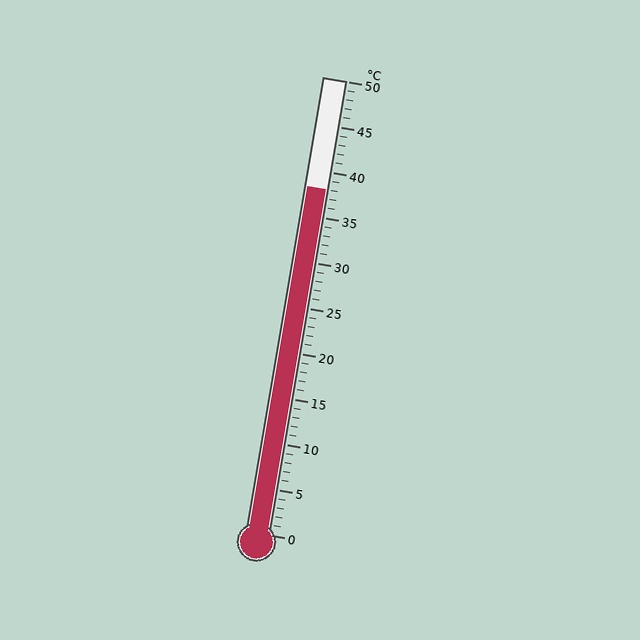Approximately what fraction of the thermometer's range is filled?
The thermometer is filled to approximately 75% of its range.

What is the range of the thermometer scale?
The thermometer scale ranges from 0°C to 50°C.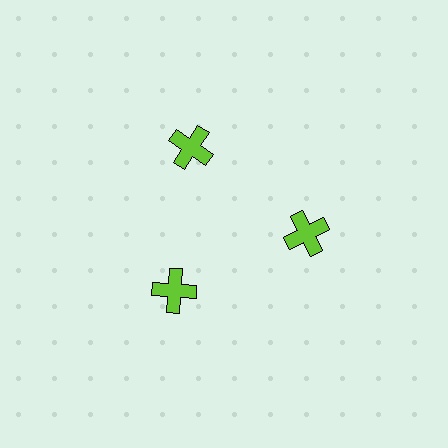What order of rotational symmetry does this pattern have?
This pattern has 3-fold rotational symmetry.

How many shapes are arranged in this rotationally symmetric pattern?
There are 3 shapes, arranged in 3 groups of 1.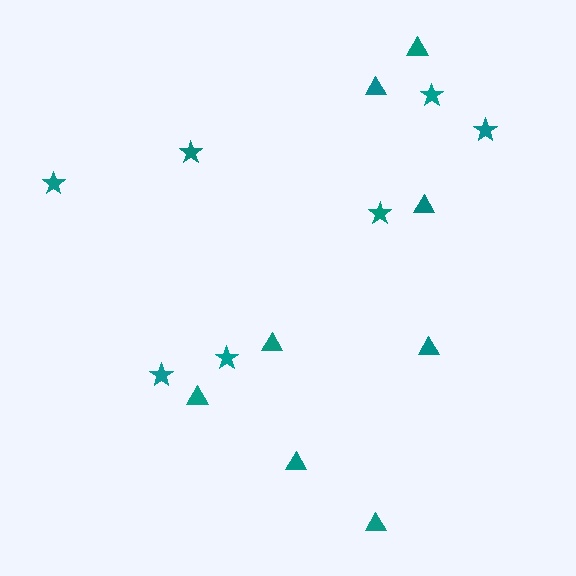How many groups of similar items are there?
There are 2 groups: one group of triangles (8) and one group of stars (7).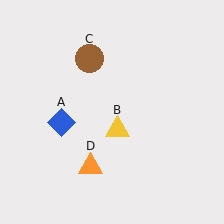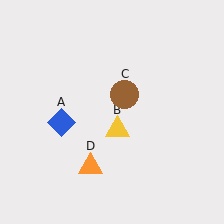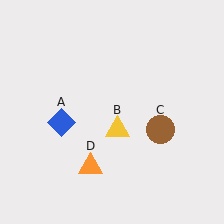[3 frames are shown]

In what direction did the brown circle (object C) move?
The brown circle (object C) moved down and to the right.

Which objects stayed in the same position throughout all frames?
Blue diamond (object A) and yellow triangle (object B) and orange triangle (object D) remained stationary.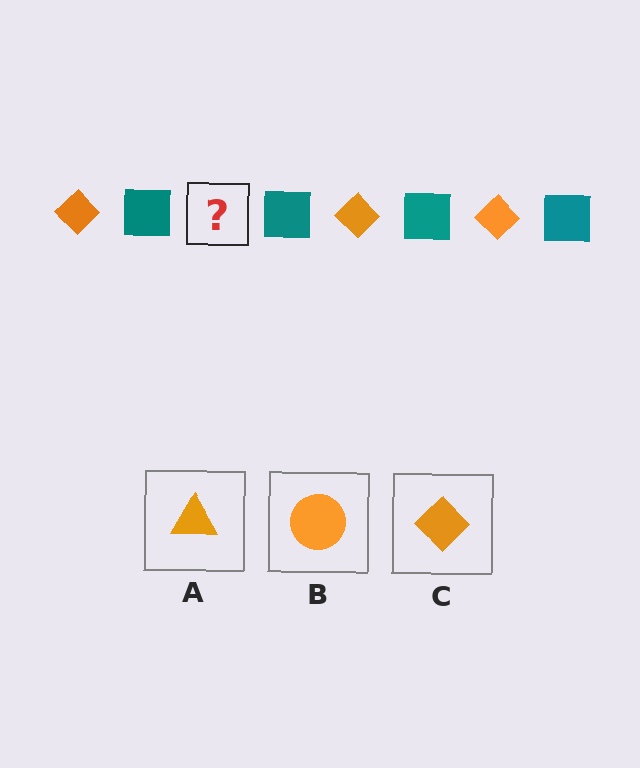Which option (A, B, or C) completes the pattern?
C.